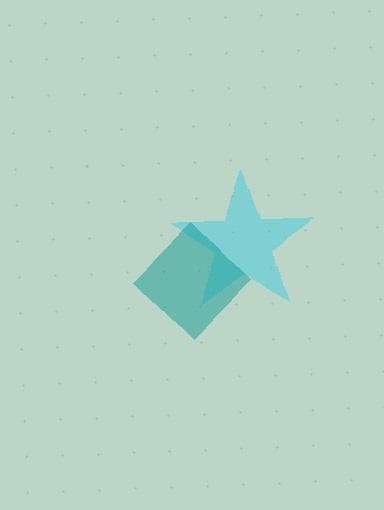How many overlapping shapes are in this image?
There are 2 overlapping shapes in the image.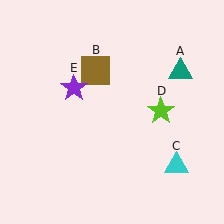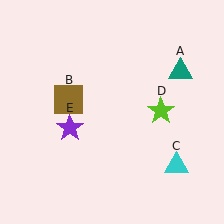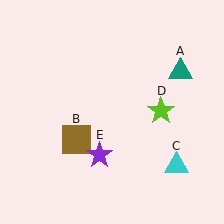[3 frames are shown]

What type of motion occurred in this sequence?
The brown square (object B), purple star (object E) rotated counterclockwise around the center of the scene.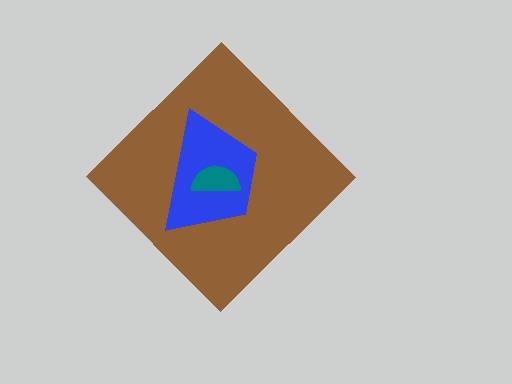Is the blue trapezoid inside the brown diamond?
Yes.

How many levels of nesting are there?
3.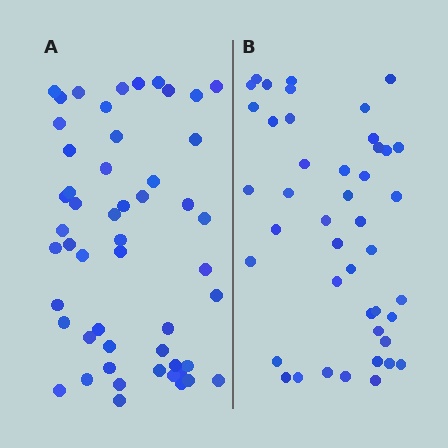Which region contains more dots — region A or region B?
Region A (the left region) has more dots.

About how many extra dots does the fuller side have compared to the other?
Region A has roughly 8 or so more dots than region B.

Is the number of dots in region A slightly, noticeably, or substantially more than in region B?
Region A has only slightly more — the two regions are fairly close. The ratio is roughly 1.2 to 1.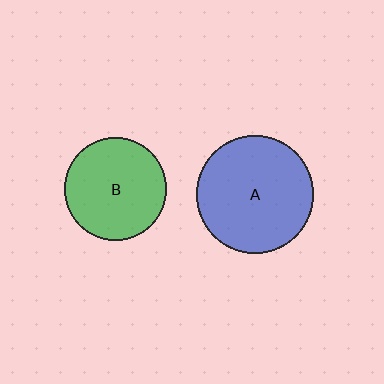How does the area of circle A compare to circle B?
Approximately 1.3 times.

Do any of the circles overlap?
No, none of the circles overlap.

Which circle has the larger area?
Circle A (blue).